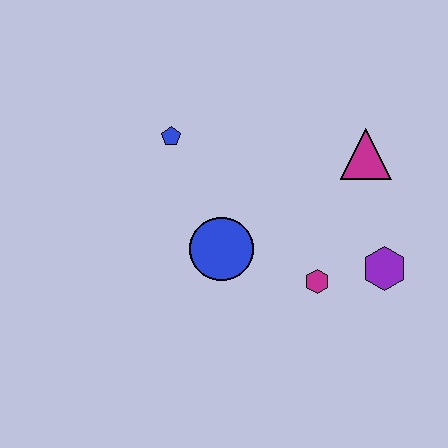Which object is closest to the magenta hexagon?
The purple hexagon is closest to the magenta hexagon.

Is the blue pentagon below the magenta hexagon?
No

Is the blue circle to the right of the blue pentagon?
Yes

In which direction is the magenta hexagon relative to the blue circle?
The magenta hexagon is to the right of the blue circle.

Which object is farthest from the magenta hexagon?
The blue pentagon is farthest from the magenta hexagon.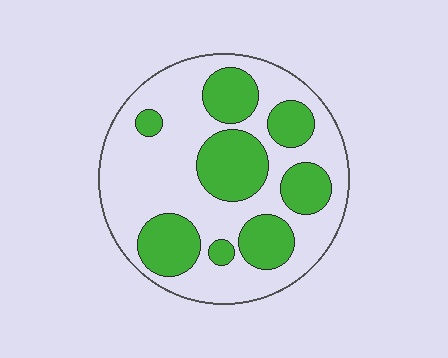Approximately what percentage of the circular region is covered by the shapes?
Approximately 35%.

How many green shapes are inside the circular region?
8.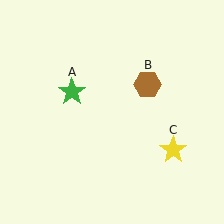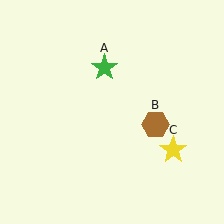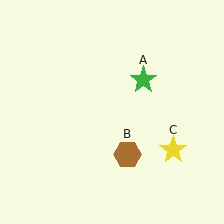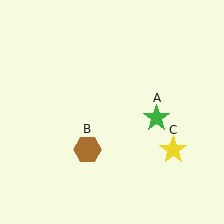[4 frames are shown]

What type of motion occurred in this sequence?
The green star (object A), brown hexagon (object B) rotated clockwise around the center of the scene.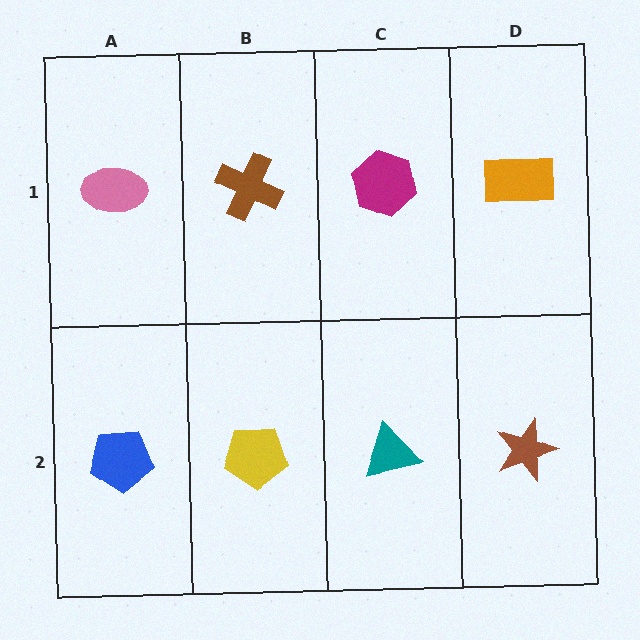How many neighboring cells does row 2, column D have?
2.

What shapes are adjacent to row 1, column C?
A teal triangle (row 2, column C), a brown cross (row 1, column B), an orange rectangle (row 1, column D).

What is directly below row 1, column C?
A teal triangle.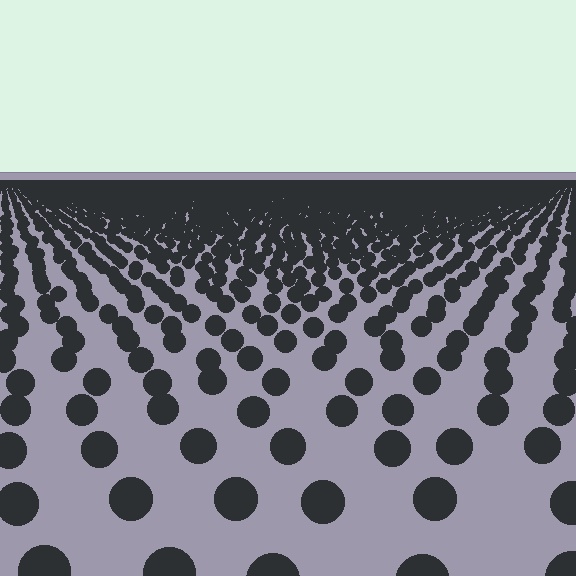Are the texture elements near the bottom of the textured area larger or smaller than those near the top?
Larger. Near the bottom, elements are closer to the viewer and appear at a bigger on-screen size.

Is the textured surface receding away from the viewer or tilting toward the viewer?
The surface is receding away from the viewer. Texture elements get smaller and denser toward the top.